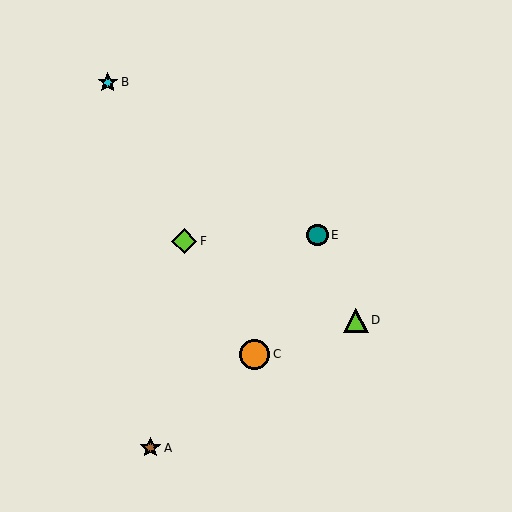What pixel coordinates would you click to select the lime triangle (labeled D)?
Click at (356, 320) to select the lime triangle D.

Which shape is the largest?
The orange circle (labeled C) is the largest.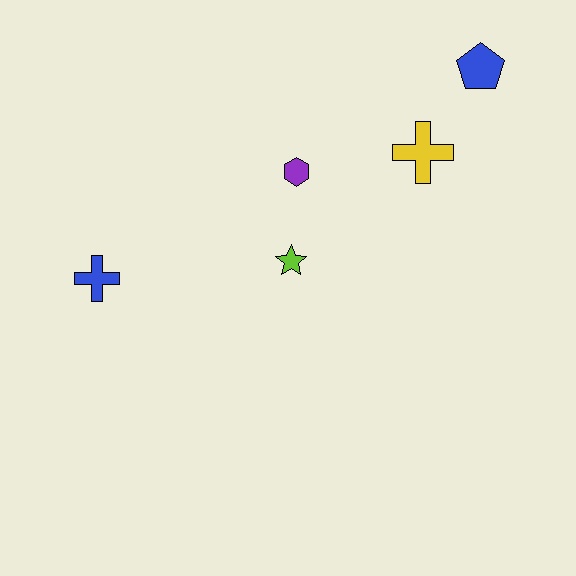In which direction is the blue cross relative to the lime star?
The blue cross is to the left of the lime star.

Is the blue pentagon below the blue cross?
No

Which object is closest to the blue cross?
The lime star is closest to the blue cross.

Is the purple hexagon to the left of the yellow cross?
Yes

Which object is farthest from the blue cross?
The blue pentagon is farthest from the blue cross.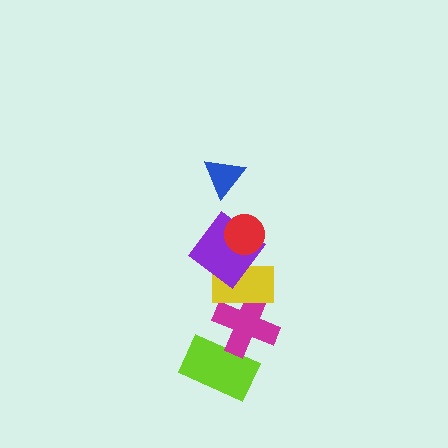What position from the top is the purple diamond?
The purple diamond is 3rd from the top.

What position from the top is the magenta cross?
The magenta cross is 5th from the top.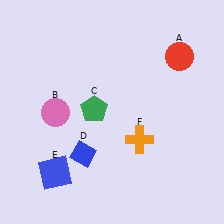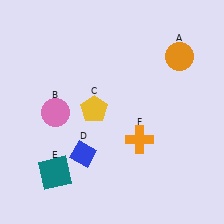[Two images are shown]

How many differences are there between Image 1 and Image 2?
There are 3 differences between the two images.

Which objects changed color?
A changed from red to orange. C changed from green to yellow. E changed from blue to teal.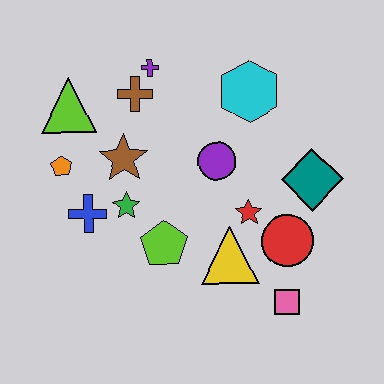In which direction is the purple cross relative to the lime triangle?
The purple cross is to the right of the lime triangle.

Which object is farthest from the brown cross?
The pink square is farthest from the brown cross.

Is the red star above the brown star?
No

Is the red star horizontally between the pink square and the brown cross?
Yes